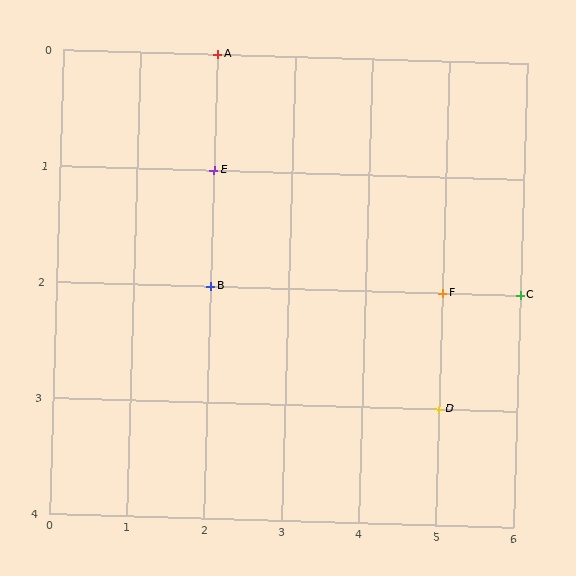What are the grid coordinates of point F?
Point F is at grid coordinates (5, 2).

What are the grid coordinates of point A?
Point A is at grid coordinates (2, 0).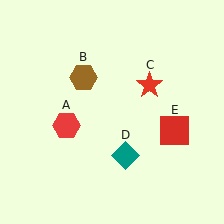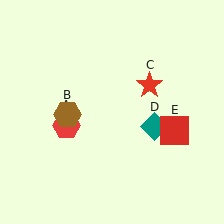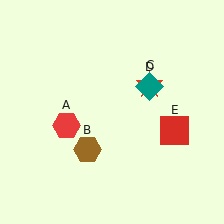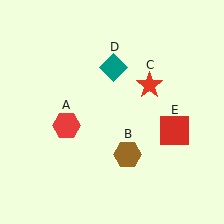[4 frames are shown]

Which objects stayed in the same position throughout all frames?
Red hexagon (object A) and red star (object C) and red square (object E) remained stationary.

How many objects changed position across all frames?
2 objects changed position: brown hexagon (object B), teal diamond (object D).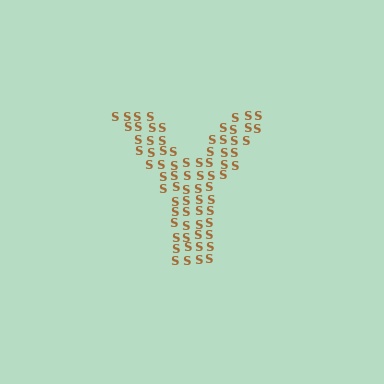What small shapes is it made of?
It is made of small letter S's.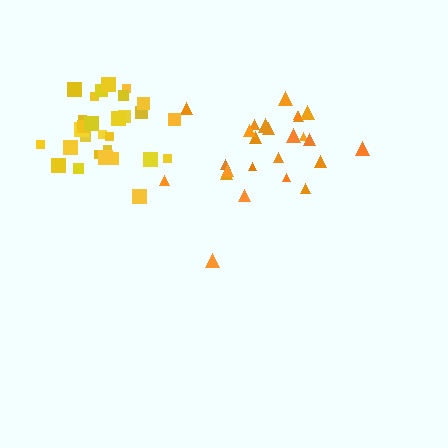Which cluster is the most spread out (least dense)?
Orange.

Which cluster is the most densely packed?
Yellow.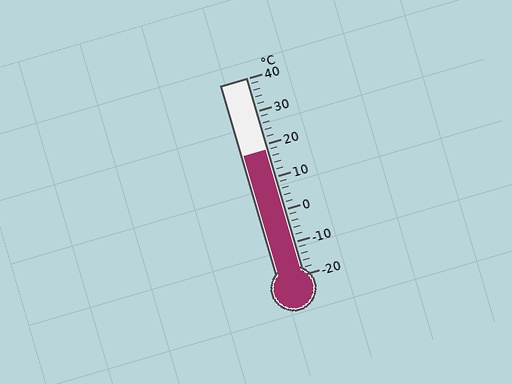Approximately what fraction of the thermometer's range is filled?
The thermometer is filled to approximately 65% of its range.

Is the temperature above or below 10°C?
The temperature is above 10°C.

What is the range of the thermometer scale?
The thermometer scale ranges from -20°C to 40°C.